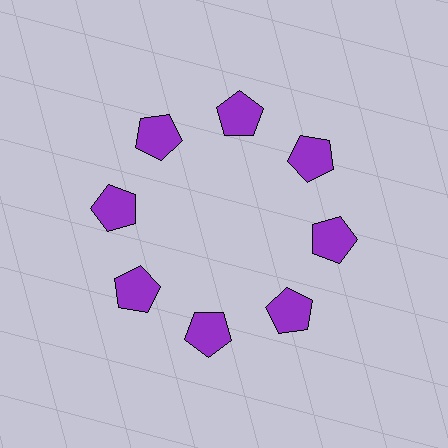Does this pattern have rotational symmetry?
Yes, this pattern has 8-fold rotational symmetry. It looks the same after rotating 45 degrees around the center.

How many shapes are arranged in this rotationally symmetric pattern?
There are 8 shapes, arranged in 8 groups of 1.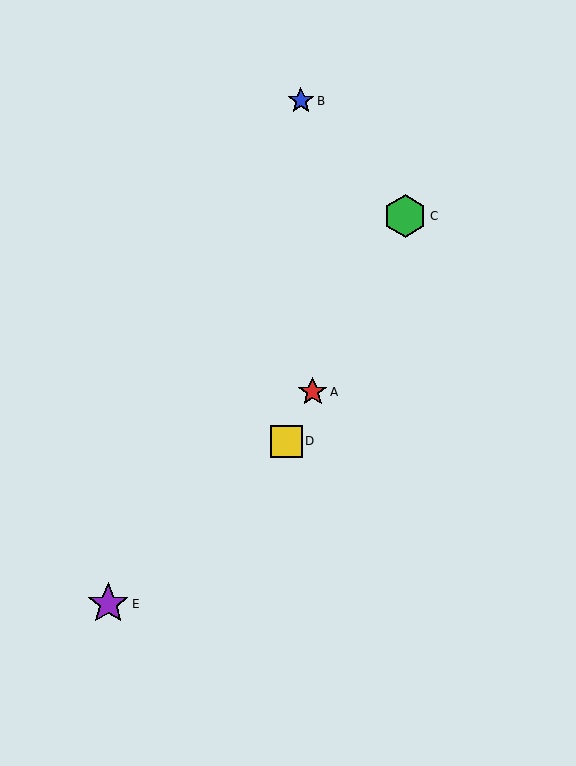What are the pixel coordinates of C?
Object C is at (405, 216).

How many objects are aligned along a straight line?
3 objects (A, C, D) are aligned along a straight line.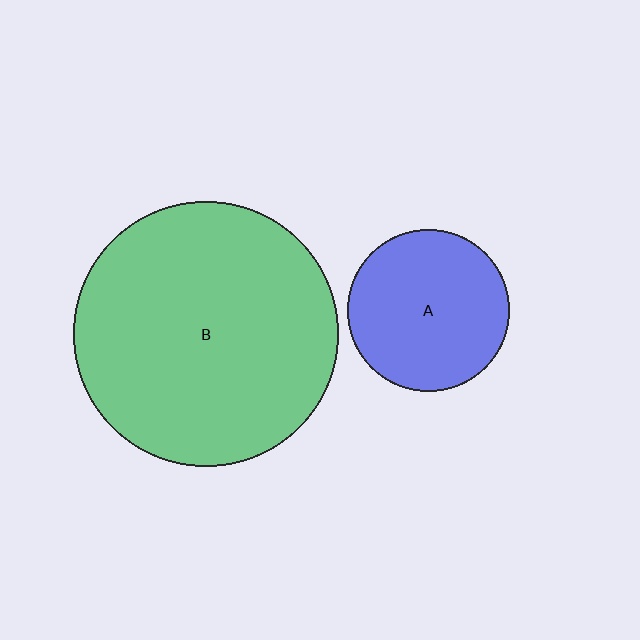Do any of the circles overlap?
No, none of the circles overlap.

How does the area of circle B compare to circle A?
Approximately 2.7 times.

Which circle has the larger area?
Circle B (green).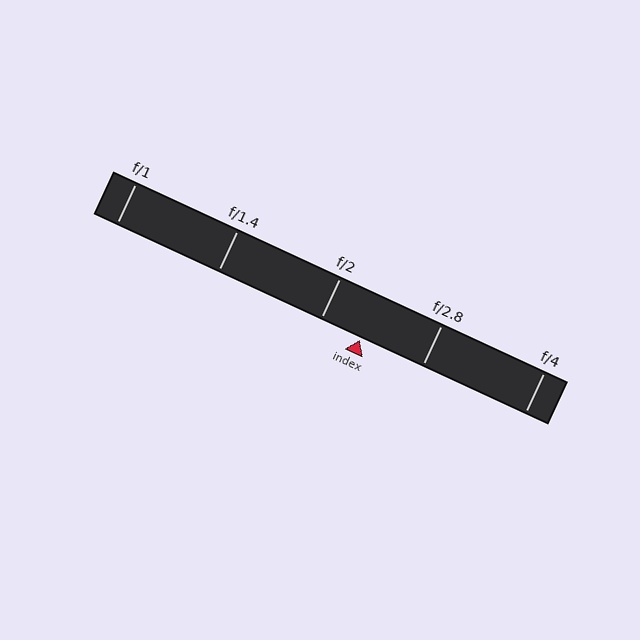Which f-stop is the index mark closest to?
The index mark is closest to f/2.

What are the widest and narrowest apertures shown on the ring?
The widest aperture shown is f/1 and the narrowest is f/4.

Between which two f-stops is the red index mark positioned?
The index mark is between f/2 and f/2.8.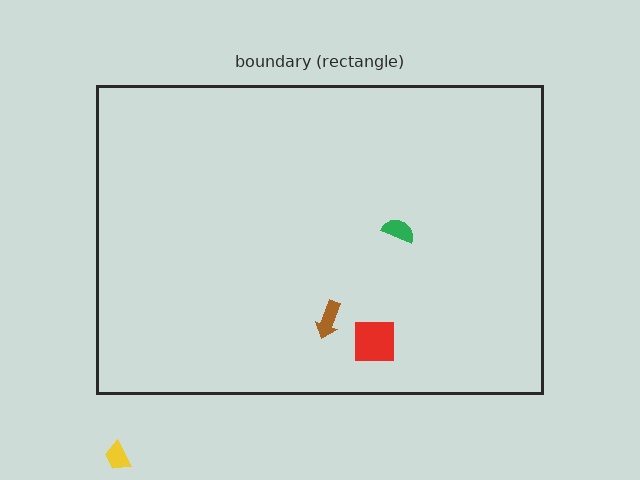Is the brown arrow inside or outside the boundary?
Inside.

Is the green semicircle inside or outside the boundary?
Inside.